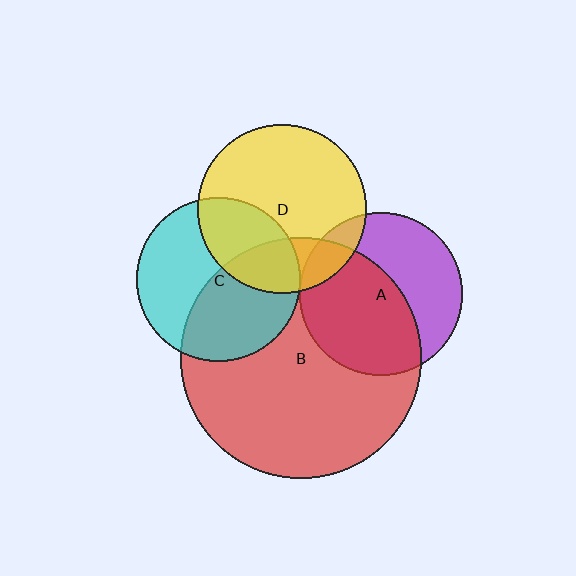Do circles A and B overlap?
Yes.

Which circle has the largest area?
Circle B (red).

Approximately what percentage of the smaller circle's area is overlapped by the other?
Approximately 55%.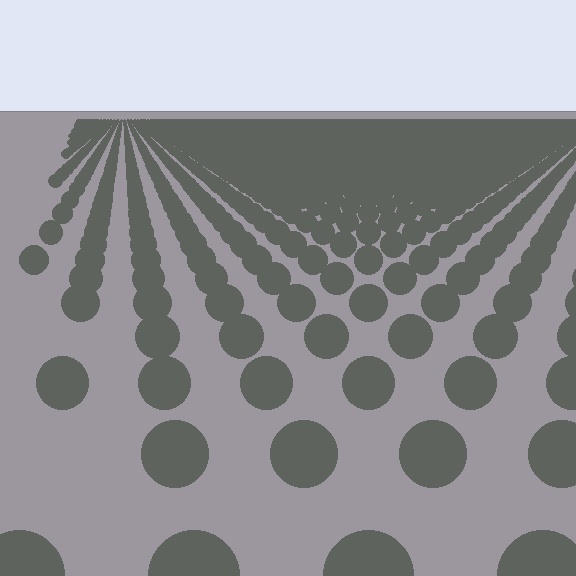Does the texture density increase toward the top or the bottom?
Density increases toward the top.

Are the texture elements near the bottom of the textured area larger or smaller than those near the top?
Larger. Near the bottom, elements are closer to the viewer and appear at a bigger on-screen size.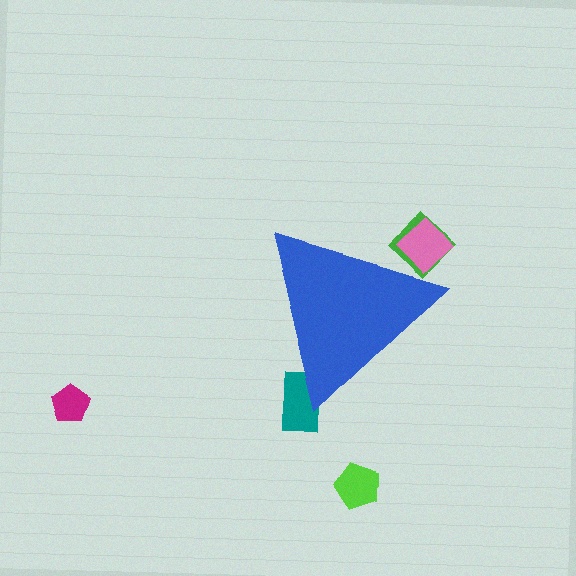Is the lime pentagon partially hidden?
No, the lime pentagon is fully visible.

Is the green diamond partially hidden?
Yes, the green diamond is partially hidden behind the blue triangle.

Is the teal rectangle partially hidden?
Yes, the teal rectangle is partially hidden behind the blue triangle.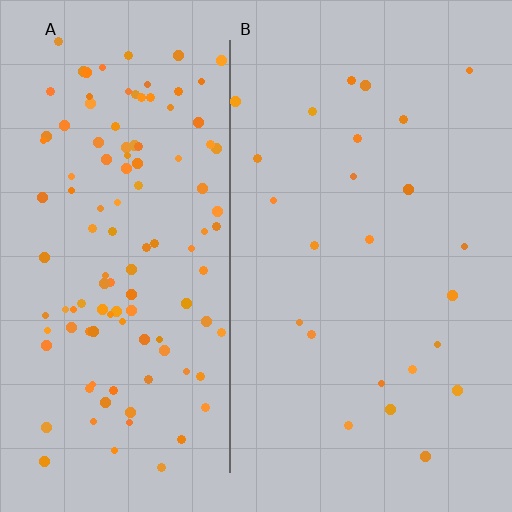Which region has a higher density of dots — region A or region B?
A (the left).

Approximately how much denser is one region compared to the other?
Approximately 4.9× — region A over region B.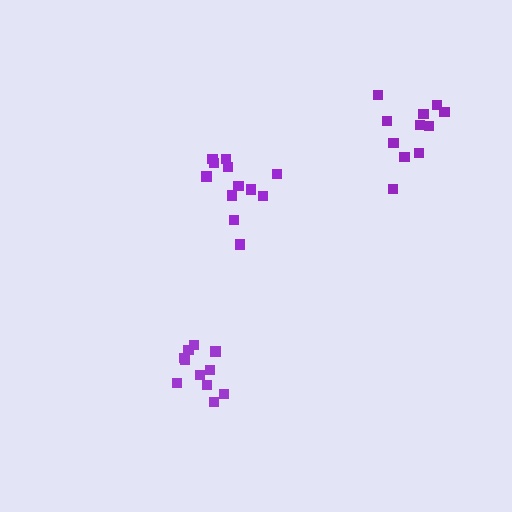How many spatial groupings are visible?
There are 3 spatial groupings.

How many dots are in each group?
Group 1: 12 dots, Group 2: 11 dots, Group 3: 11 dots (34 total).